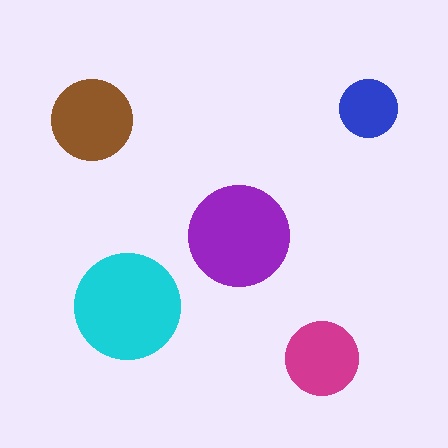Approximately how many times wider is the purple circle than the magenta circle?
About 1.5 times wider.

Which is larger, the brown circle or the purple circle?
The purple one.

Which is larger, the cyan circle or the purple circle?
The cyan one.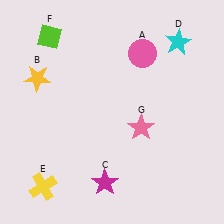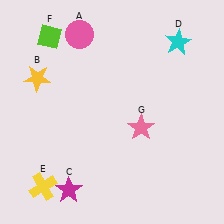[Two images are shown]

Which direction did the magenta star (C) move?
The magenta star (C) moved left.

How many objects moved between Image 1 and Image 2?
2 objects moved between the two images.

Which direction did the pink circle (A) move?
The pink circle (A) moved left.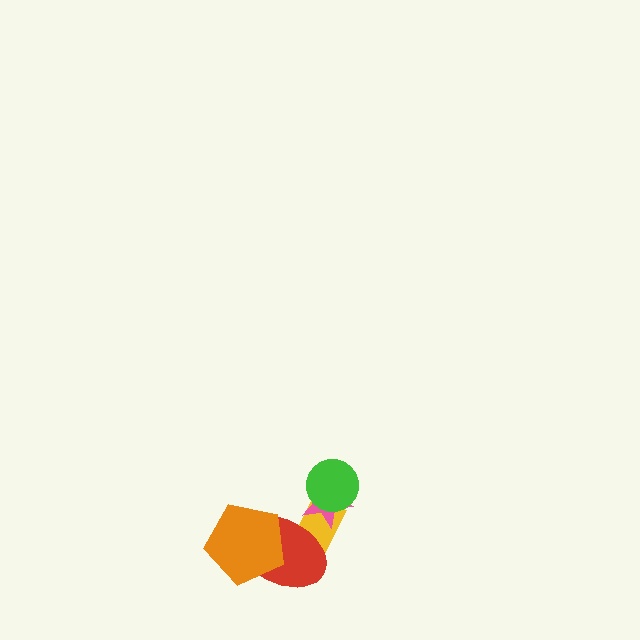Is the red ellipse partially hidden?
Yes, it is partially covered by another shape.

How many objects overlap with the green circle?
2 objects overlap with the green circle.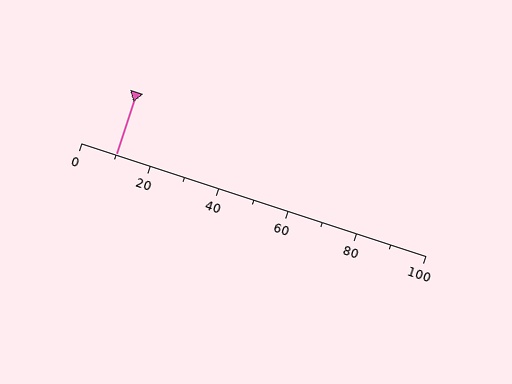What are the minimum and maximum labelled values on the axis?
The axis runs from 0 to 100.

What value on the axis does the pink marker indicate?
The marker indicates approximately 10.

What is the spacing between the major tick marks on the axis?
The major ticks are spaced 20 apart.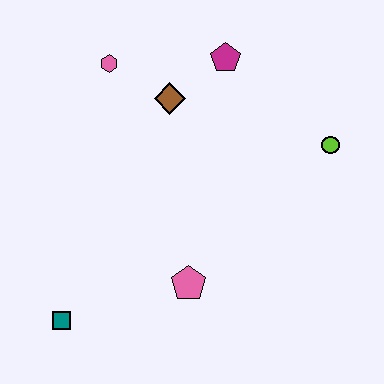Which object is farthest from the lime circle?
The teal square is farthest from the lime circle.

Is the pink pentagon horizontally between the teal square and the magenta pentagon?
Yes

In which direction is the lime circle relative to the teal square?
The lime circle is to the right of the teal square.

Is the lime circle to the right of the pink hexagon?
Yes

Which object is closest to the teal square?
The pink pentagon is closest to the teal square.